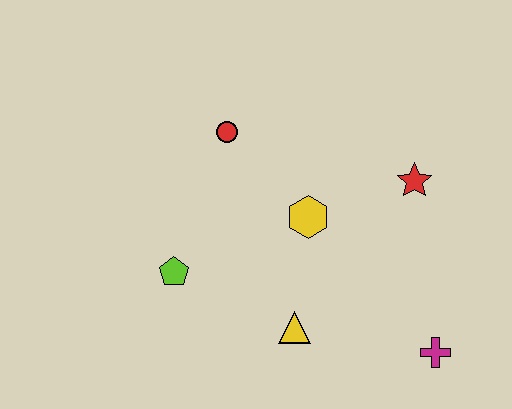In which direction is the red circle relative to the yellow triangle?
The red circle is above the yellow triangle.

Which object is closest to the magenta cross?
The yellow triangle is closest to the magenta cross.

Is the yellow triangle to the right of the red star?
No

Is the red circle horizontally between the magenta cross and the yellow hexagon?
No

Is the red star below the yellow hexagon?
No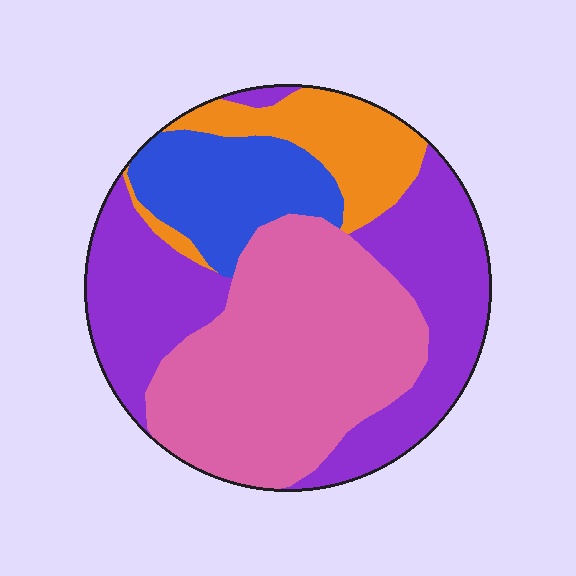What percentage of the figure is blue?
Blue covers 14% of the figure.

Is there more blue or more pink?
Pink.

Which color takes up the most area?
Pink, at roughly 40%.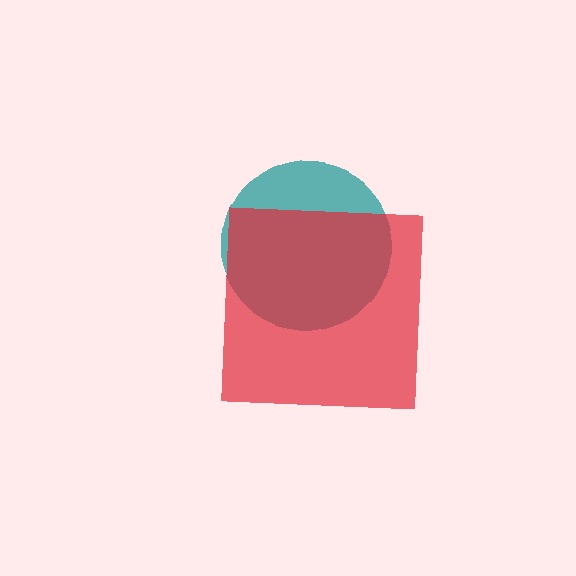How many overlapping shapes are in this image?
There are 2 overlapping shapes in the image.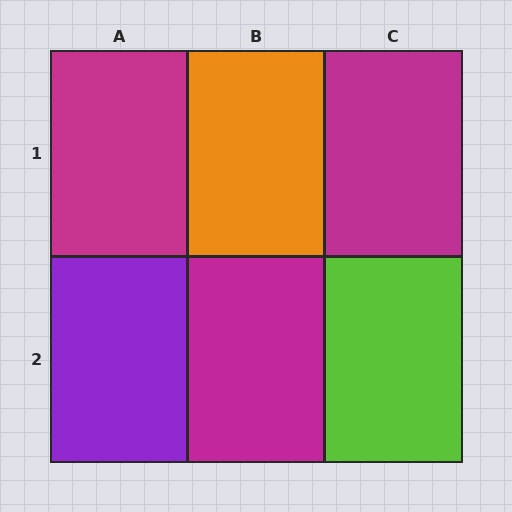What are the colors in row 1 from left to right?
Magenta, orange, magenta.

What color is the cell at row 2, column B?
Magenta.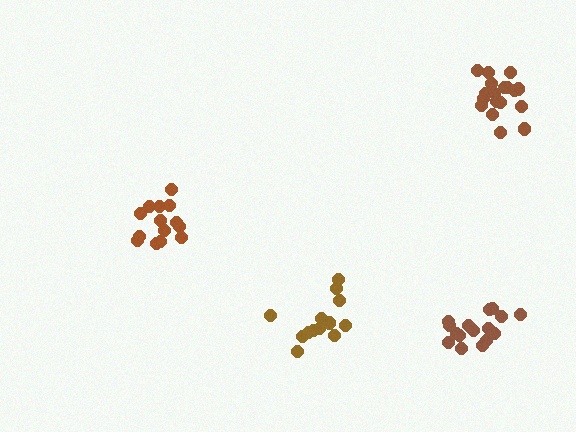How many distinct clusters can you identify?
There are 4 distinct clusters.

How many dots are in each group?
Group 1: 13 dots, Group 2: 16 dots, Group 3: 18 dots, Group 4: 14 dots (61 total).